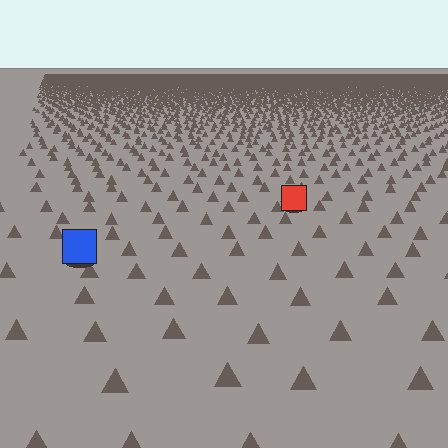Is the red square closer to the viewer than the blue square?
No. The blue square is closer — you can tell from the texture gradient: the ground texture is coarser near it.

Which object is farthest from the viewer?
The red square is farthest from the viewer. It appears smaller and the ground texture around it is denser.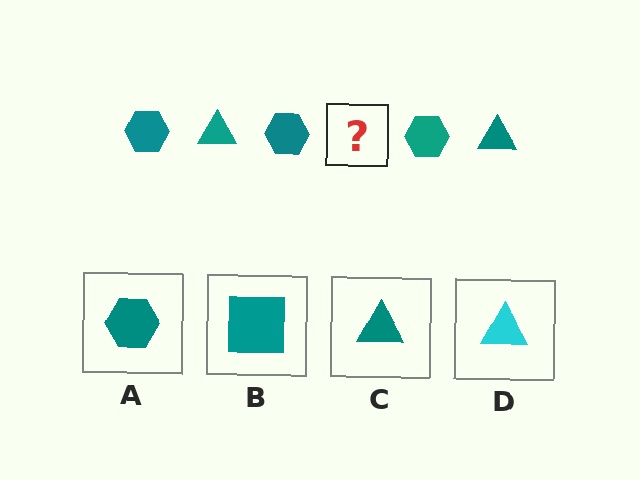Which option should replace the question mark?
Option C.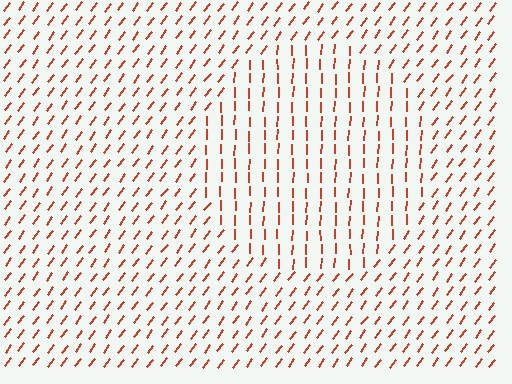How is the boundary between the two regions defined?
The boundary is defined purely by a change in line orientation (approximately 35 degrees difference). All lines are the same color and thickness.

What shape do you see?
I see a circle.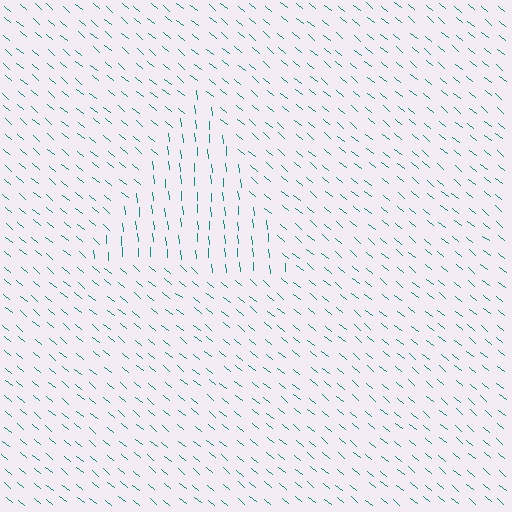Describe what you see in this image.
The image is filled with small teal line segments. A triangle region in the image has lines oriented differently from the surrounding lines, creating a visible texture boundary.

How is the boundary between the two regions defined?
The boundary is defined purely by a change in line orientation (approximately 45 degrees difference). All lines are the same color and thickness.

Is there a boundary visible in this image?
Yes, there is a texture boundary formed by a change in line orientation.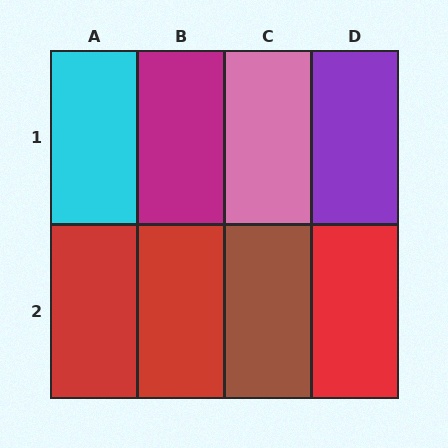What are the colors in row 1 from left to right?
Cyan, magenta, pink, purple.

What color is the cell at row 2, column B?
Red.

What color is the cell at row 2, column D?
Red.